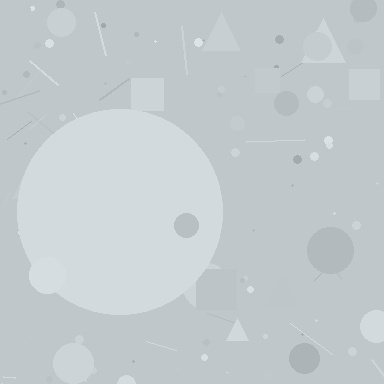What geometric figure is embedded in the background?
A circle is embedded in the background.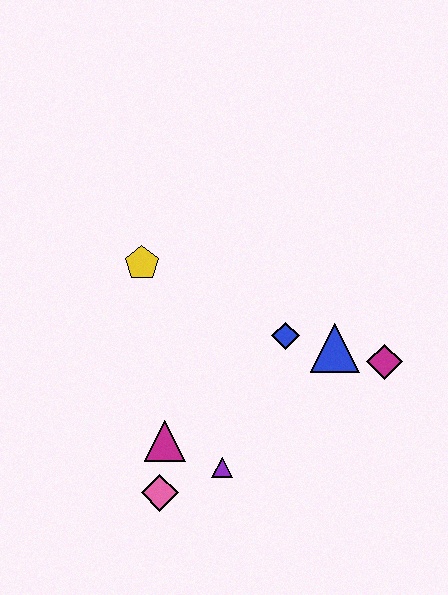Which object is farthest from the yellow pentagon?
The magenta diamond is farthest from the yellow pentagon.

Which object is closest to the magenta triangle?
The pink diamond is closest to the magenta triangle.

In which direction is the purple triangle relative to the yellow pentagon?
The purple triangle is below the yellow pentagon.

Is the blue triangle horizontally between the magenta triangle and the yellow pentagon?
No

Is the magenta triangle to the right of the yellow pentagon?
Yes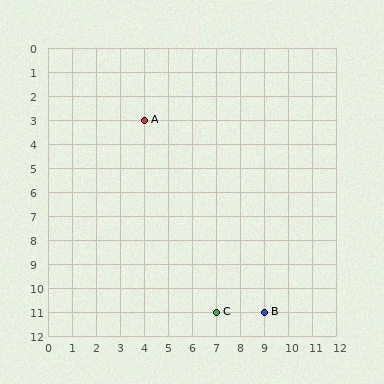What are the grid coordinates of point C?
Point C is at grid coordinates (7, 11).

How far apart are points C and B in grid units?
Points C and B are 2 columns apart.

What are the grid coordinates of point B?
Point B is at grid coordinates (9, 11).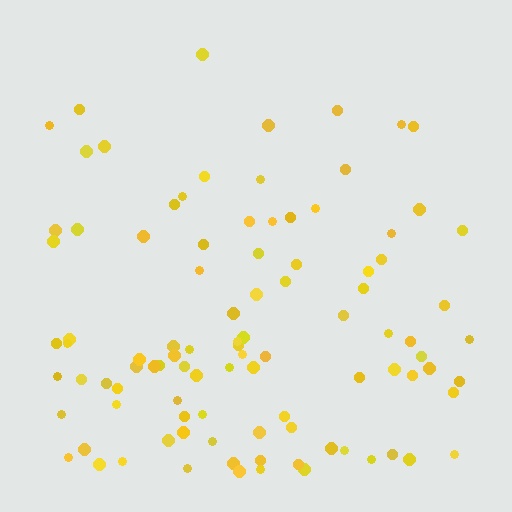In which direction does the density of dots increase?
From top to bottom, with the bottom side densest.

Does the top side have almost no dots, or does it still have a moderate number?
Still a moderate number, just noticeably fewer than the bottom.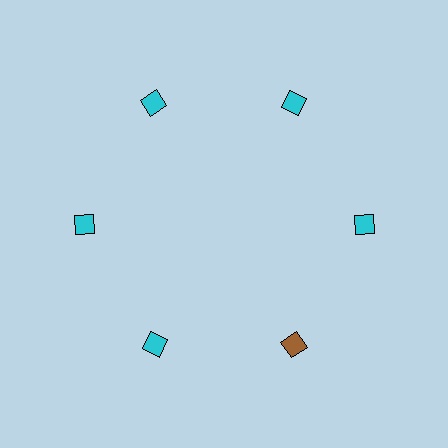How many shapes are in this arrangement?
There are 6 shapes arranged in a ring pattern.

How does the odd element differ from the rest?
It has a different color: brown instead of cyan.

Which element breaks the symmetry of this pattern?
The brown diamond at roughly the 5 o'clock position breaks the symmetry. All other shapes are cyan diamonds.